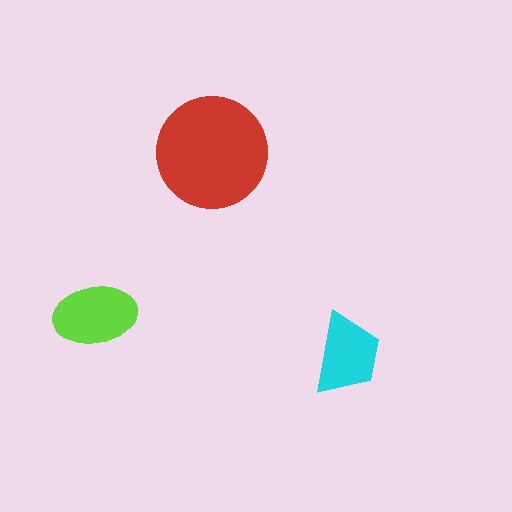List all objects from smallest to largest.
The cyan trapezoid, the lime ellipse, the red circle.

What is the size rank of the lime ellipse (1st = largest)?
2nd.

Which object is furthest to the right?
The cyan trapezoid is rightmost.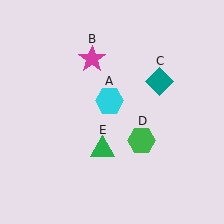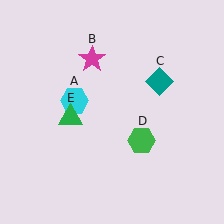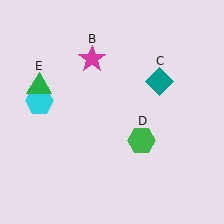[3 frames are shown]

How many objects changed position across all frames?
2 objects changed position: cyan hexagon (object A), green triangle (object E).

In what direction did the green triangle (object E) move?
The green triangle (object E) moved up and to the left.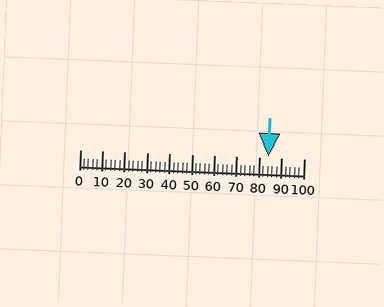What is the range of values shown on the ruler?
The ruler shows values from 0 to 100.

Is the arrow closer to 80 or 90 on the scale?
The arrow is closer to 80.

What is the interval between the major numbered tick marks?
The major tick marks are spaced 10 units apart.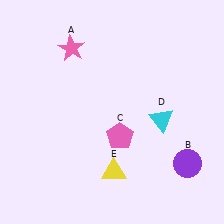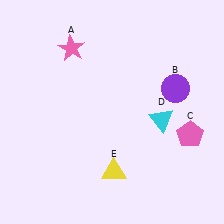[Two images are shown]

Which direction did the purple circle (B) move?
The purple circle (B) moved up.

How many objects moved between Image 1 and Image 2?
2 objects moved between the two images.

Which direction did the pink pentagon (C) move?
The pink pentagon (C) moved right.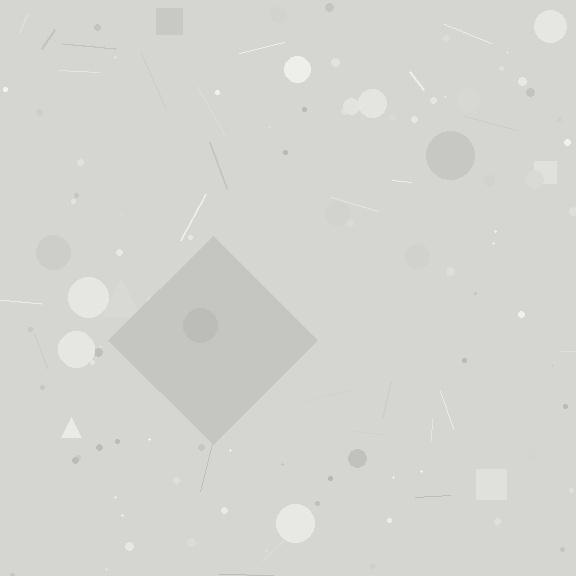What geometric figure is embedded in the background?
A diamond is embedded in the background.